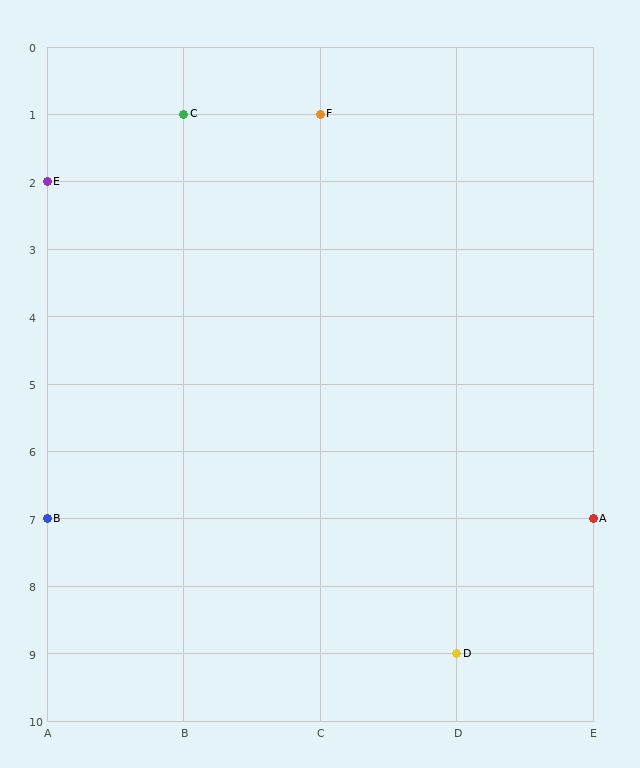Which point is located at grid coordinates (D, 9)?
Point D is at (D, 9).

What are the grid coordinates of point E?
Point E is at grid coordinates (A, 2).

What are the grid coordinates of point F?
Point F is at grid coordinates (C, 1).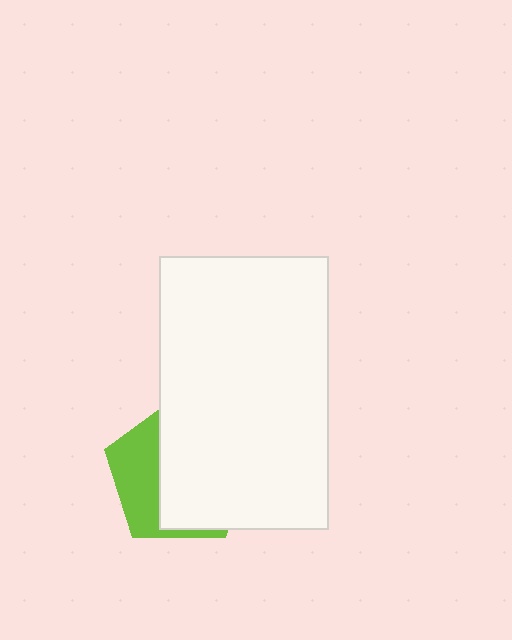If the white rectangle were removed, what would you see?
You would see the complete lime pentagon.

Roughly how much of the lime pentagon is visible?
A small part of it is visible (roughly 36%).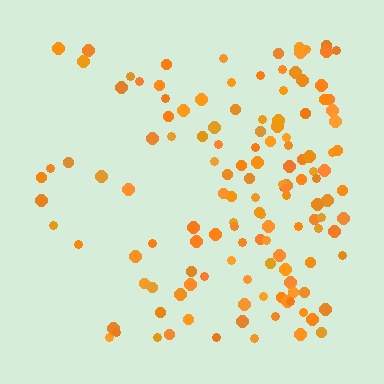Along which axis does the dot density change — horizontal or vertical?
Horizontal.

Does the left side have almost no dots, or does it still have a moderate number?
Still a moderate number, just noticeably fewer than the right.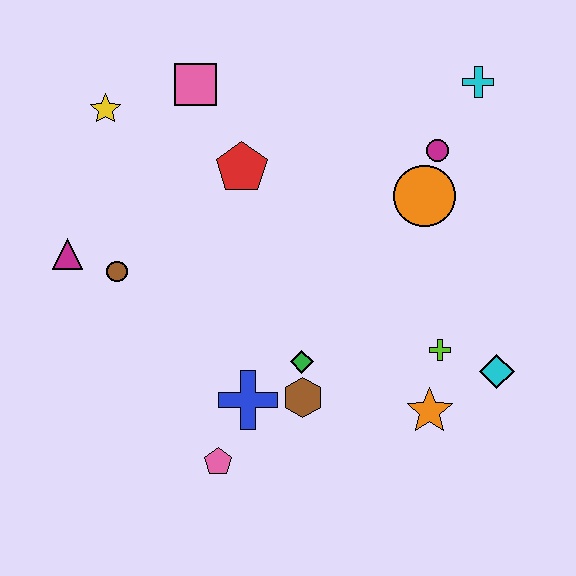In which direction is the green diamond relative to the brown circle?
The green diamond is to the right of the brown circle.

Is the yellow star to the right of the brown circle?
No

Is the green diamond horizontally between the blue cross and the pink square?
No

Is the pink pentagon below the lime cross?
Yes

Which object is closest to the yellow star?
The pink square is closest to the yellow star.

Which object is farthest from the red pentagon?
The cyan diamond is farthest from the red pentagon.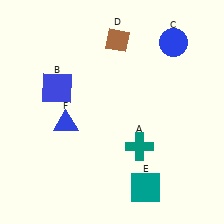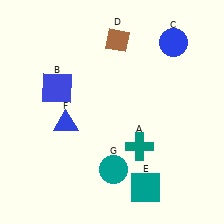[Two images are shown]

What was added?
A teal circle (G) was added in Image 2.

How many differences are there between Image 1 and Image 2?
There is 1 difference between the two images.